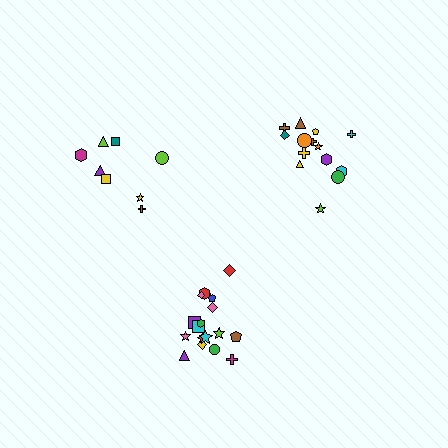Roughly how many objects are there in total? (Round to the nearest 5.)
Roughly 40 objects in total.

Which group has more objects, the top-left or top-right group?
The top-right group.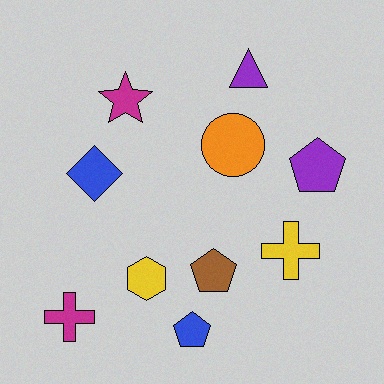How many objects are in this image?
There are 10 objects.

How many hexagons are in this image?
There is 1 hexagon.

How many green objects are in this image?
There are no green objects.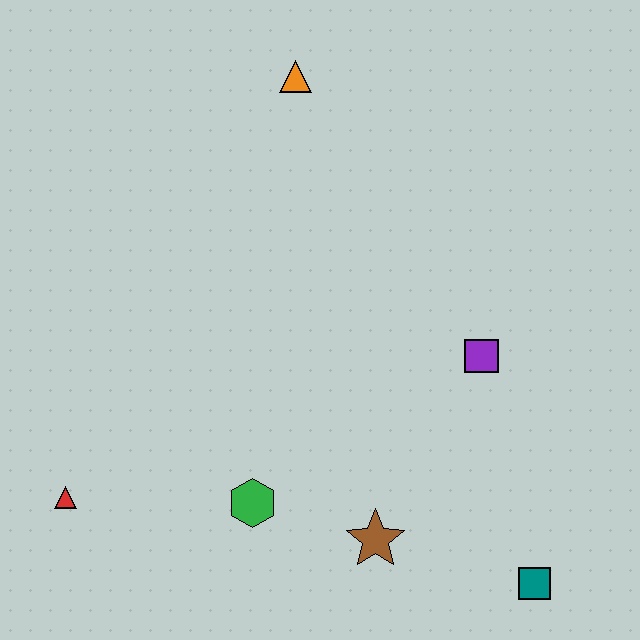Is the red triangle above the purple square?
No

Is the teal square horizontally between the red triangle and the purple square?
No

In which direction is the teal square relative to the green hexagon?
The teal square is to the right of the green hexagon.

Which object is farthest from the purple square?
The red triangle is farthest from the purple square.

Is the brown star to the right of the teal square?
No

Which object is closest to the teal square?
The brown star is closest to the teal square.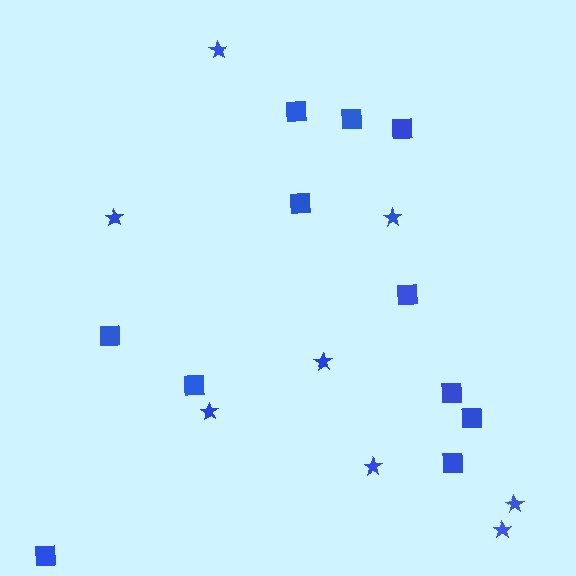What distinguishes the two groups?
There are 2 groups: one group of stars (8) and one group of squares (11).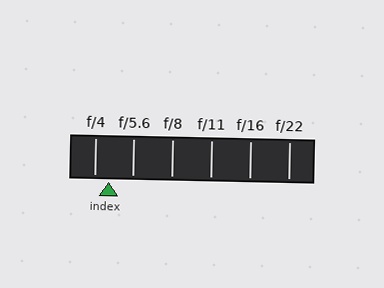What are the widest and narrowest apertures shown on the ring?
The widest aperture shown is f/4 and the narrowest is f/22.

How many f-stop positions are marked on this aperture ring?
There are 6 f-stop positions marked.